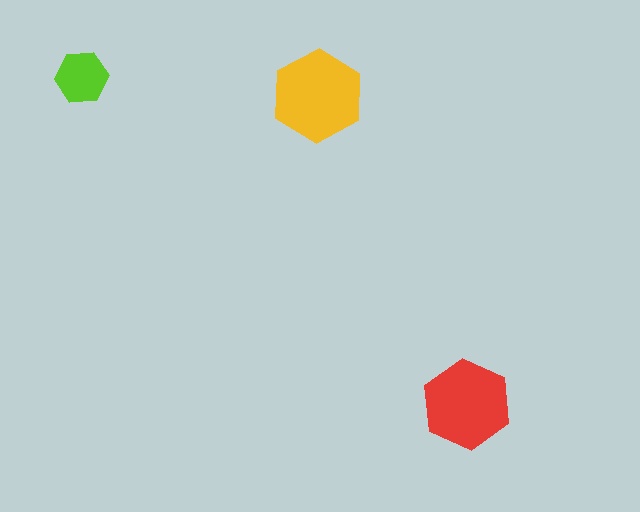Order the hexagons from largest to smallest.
the yellow one, the red one, the lime one.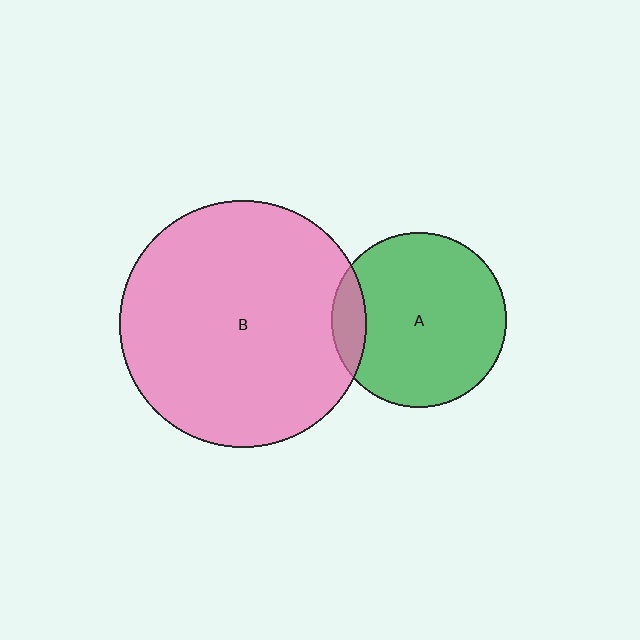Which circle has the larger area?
Circle B (pink).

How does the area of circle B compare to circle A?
Approximately 2.0 times.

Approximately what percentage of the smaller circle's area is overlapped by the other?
Approximately 10%.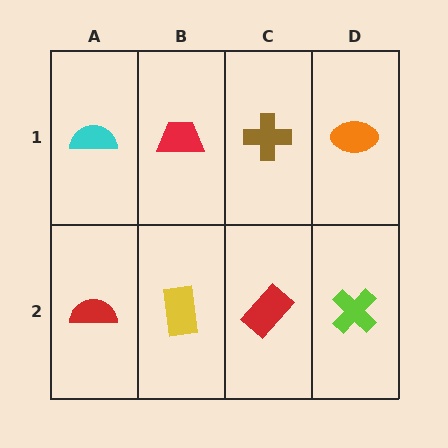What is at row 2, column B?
A yellow rectangle.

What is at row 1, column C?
A brown cross.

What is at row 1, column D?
An orange ellipse.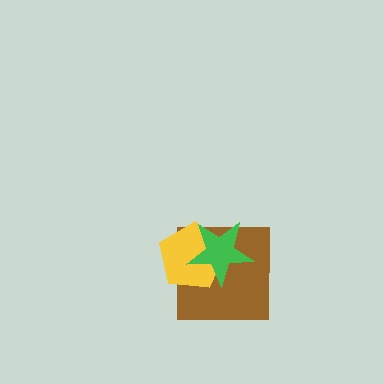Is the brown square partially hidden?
Yes, it is partially covered by another shape.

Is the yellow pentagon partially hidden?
Yes, it is partially covered by another shape.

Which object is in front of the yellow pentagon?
The green star is in front of the yellow pentagon.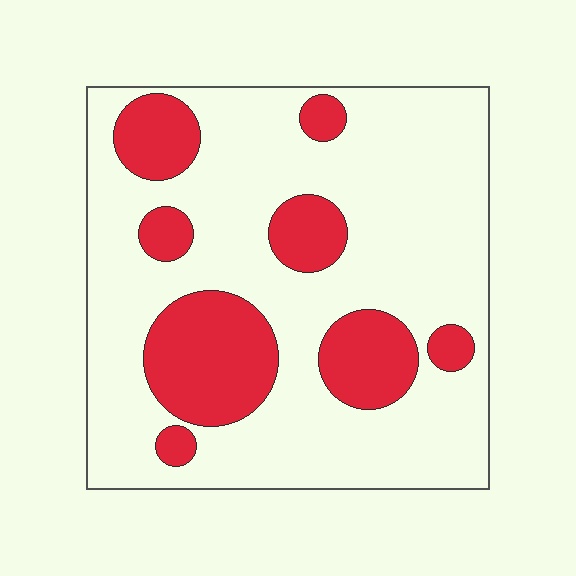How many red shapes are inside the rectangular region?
8.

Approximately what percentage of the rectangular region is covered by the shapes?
Approximately 25%.